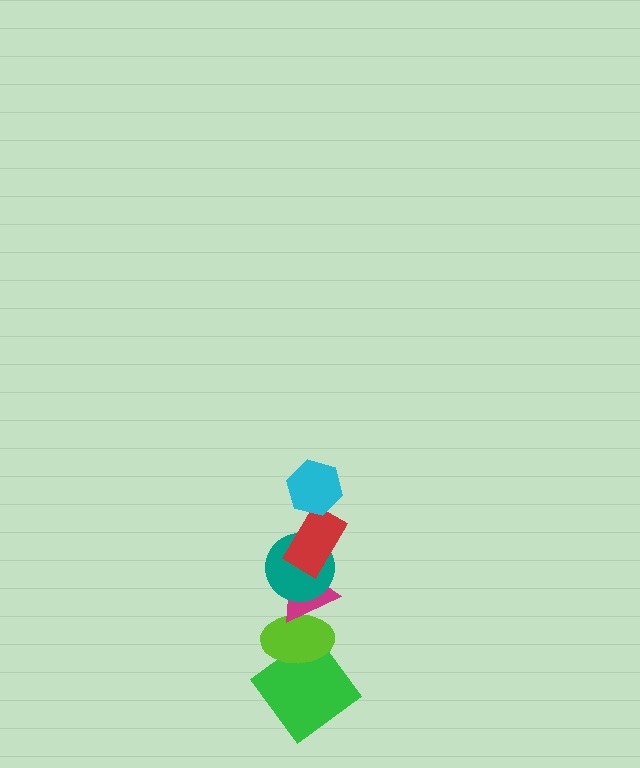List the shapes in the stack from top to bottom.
From top to bottom: the cyan hexagon, the red rectangle, the teal circle, the magenta triangle, the lime ellipse, the green diamond.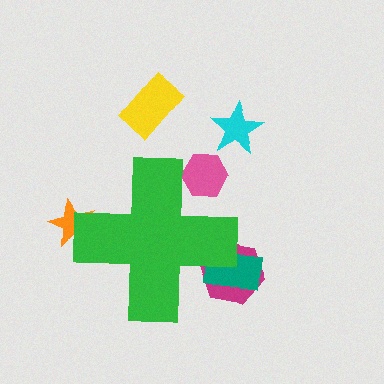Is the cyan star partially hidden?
No, the cyan star is fully visible.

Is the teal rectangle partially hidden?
Yes, the teal rectangle is partially hidden behind the green cross.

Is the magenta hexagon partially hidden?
Yes, the magenta hexagon is partially hidden behind the green cross.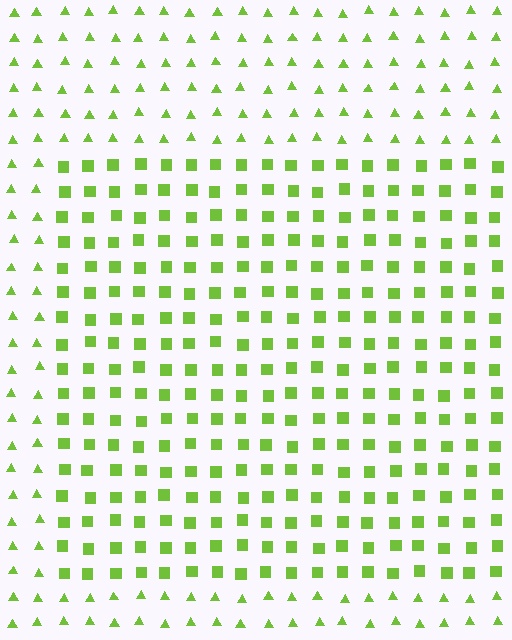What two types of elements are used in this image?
The image uses squares inside the rectangle region and triangles outside it.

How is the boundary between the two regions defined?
The boundary is defined by a change in element shape: squares inside vs. triangles outside. All elements share the same color and spacing.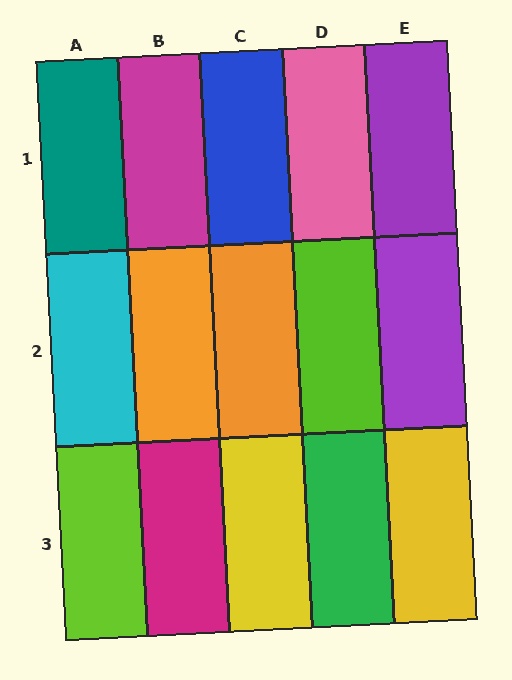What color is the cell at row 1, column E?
Purple.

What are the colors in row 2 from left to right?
Cyan, orange, orange, lime, purple.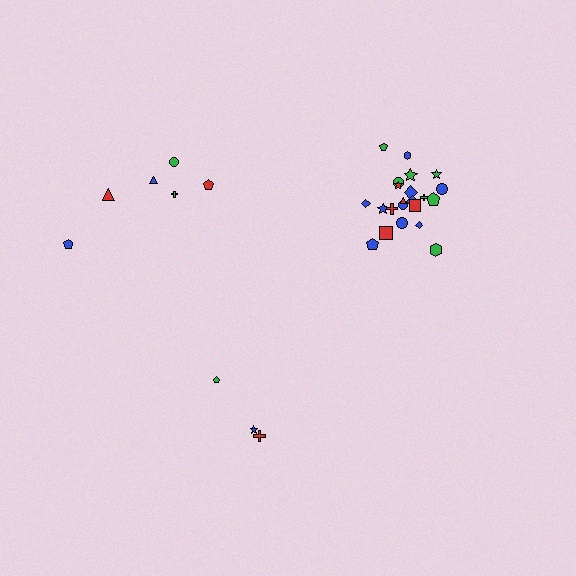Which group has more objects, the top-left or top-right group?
The top-right group.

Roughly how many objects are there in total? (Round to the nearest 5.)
Roughly 30 objects in total.